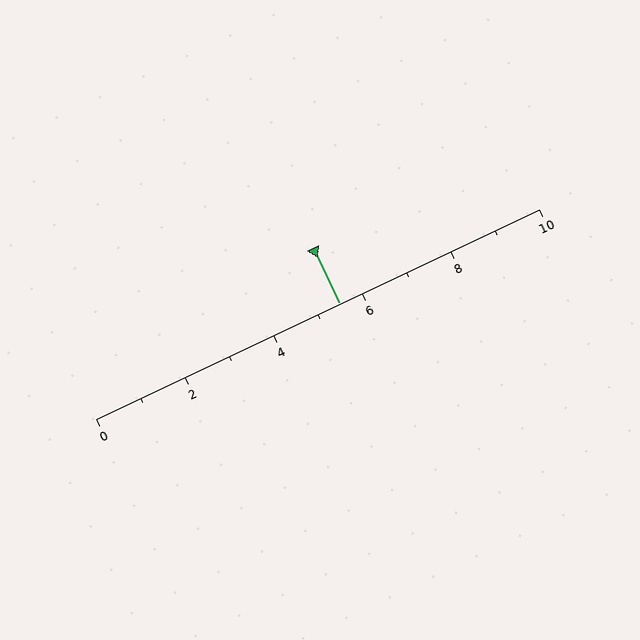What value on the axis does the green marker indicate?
The marker indicates approximately 5.5.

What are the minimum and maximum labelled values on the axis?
The axis runs from 0 to 10.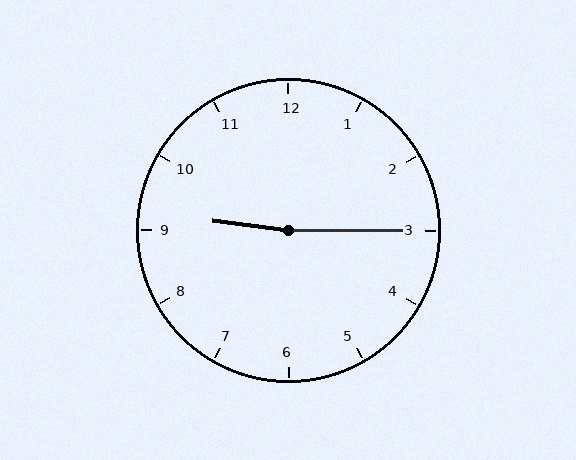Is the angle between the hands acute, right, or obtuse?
It is obtuse.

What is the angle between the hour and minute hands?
Approximately 172 degrees.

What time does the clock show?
9:15.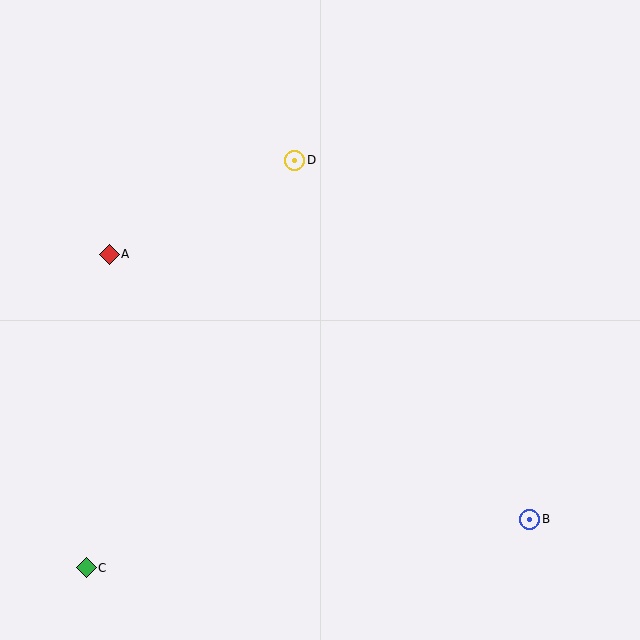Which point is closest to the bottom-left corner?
Point C is closest to the bottom-left corner.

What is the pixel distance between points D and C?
The distance between D and C is 458 pixels.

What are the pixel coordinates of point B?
Point B is at (530, 519).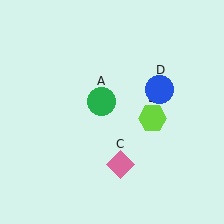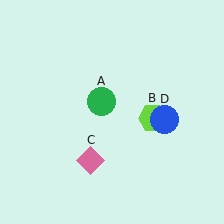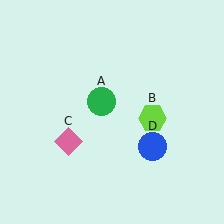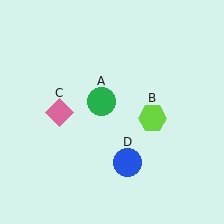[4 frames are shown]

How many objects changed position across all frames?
2 objects changed position: pink diamond (object C), blue circle (object D).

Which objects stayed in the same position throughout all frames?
Green circle (object A) and lime hexagon (object B) remained stationary.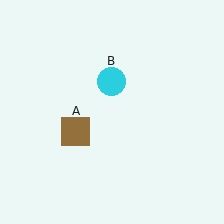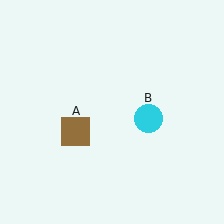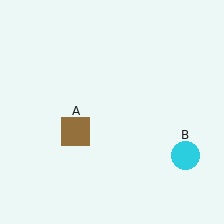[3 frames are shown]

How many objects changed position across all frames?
1 object changed position: cyan circle (object B).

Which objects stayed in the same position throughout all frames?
Brown square (object A) remained stationary.